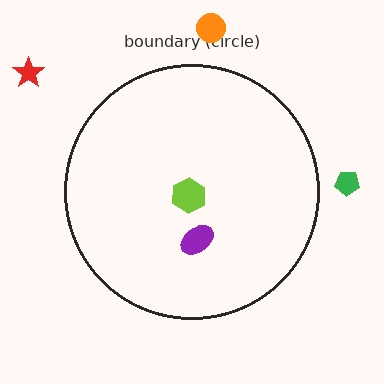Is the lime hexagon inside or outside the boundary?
Inside.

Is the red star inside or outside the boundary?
Outside.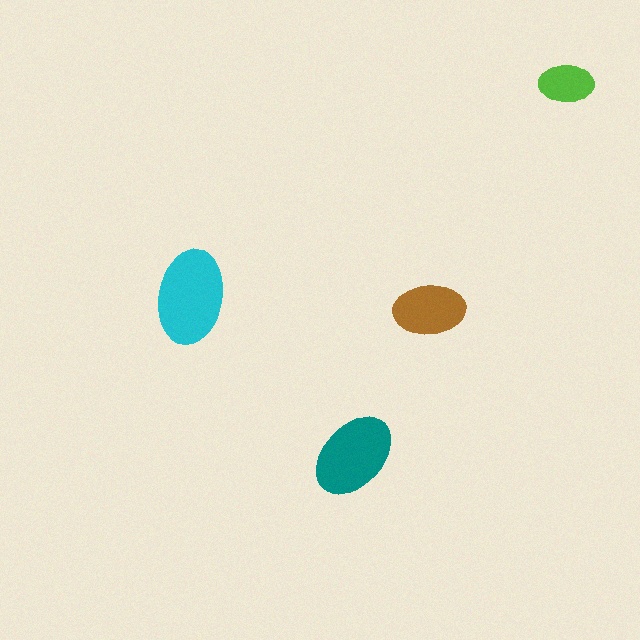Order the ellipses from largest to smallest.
the cyan one, the teal one, the brown one, the lime one.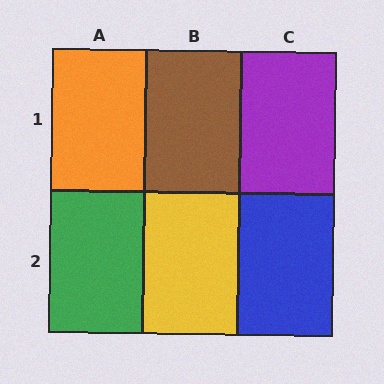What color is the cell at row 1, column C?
Purple.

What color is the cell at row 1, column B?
Brown.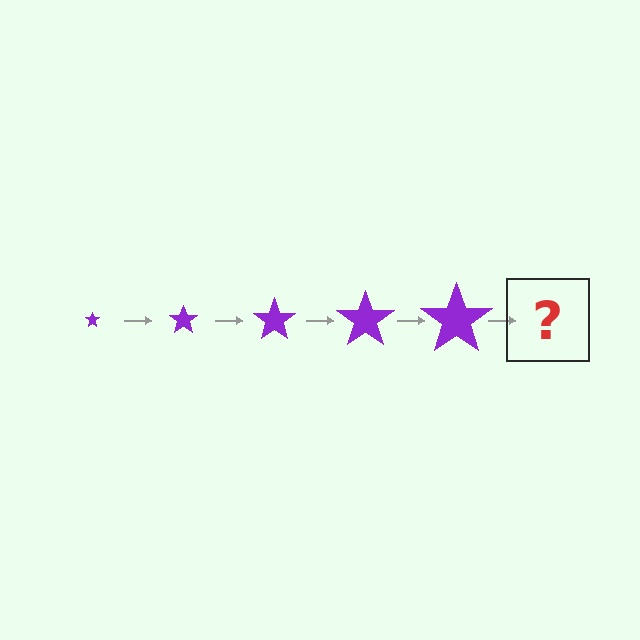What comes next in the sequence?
The next element should be a purple star, larger than the previous one.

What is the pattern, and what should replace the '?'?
The pattern is that the star gets progressively larger each step. The '?' should be a purple star, larger than the previous one.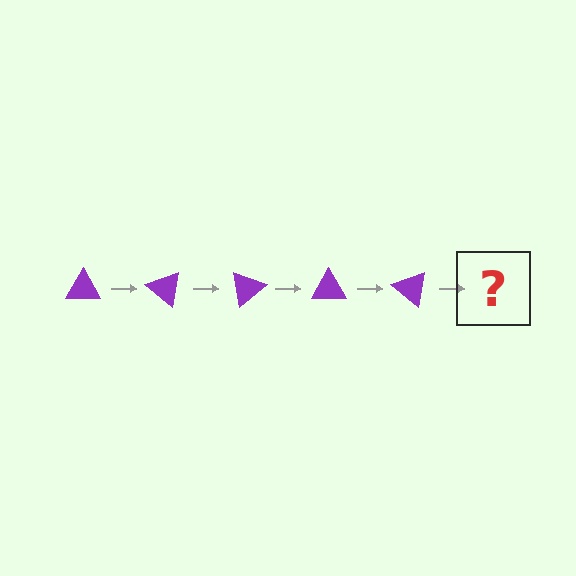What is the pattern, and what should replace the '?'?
The pattern is that the triangle rotates 40 degrees each step. The '?' should be a purple triangle rotated 200 degrees.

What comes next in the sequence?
The next element should be a purple triangle rotated 200 degrees.